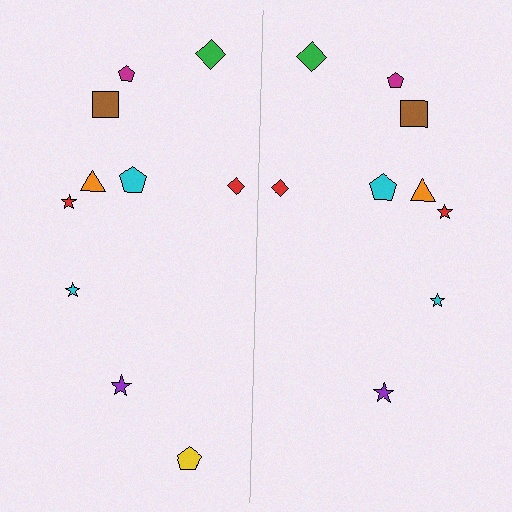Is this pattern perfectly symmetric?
No, the pattern is not perfectly symmetric. A yellow pentagon is missing from the right side.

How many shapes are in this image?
There are 19 shapes in this image.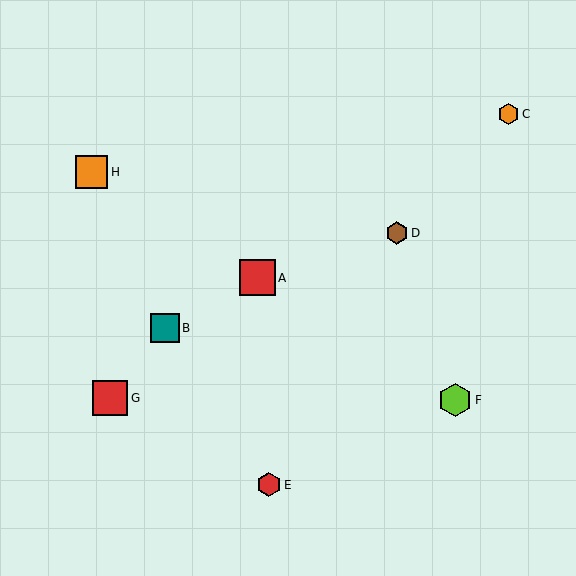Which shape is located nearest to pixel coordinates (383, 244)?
The brown hexagon (labeled D) at (397, 233) is nearest to that location.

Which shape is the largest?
The red square (labeled A) is the largest.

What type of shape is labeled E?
Shape E is a red hexagon.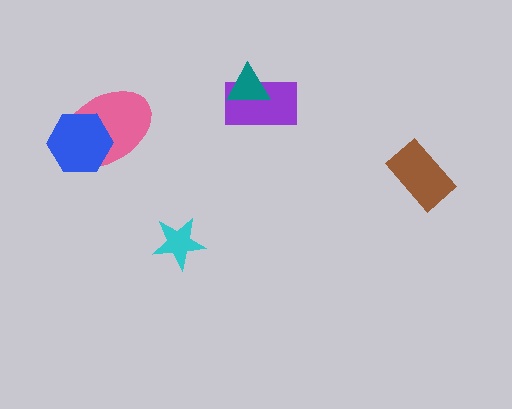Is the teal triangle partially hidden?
No, no other shape covers it.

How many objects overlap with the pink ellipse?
1 object overlaps with the pink ellipse.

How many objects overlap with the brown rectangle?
0 objects overlap with the brown rectangle.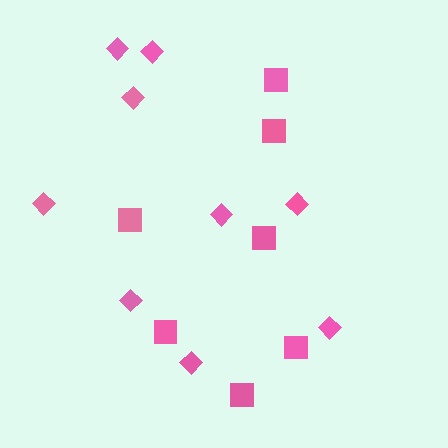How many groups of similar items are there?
There are 2 groups: one group of diamonds (9) and one group of squares (7).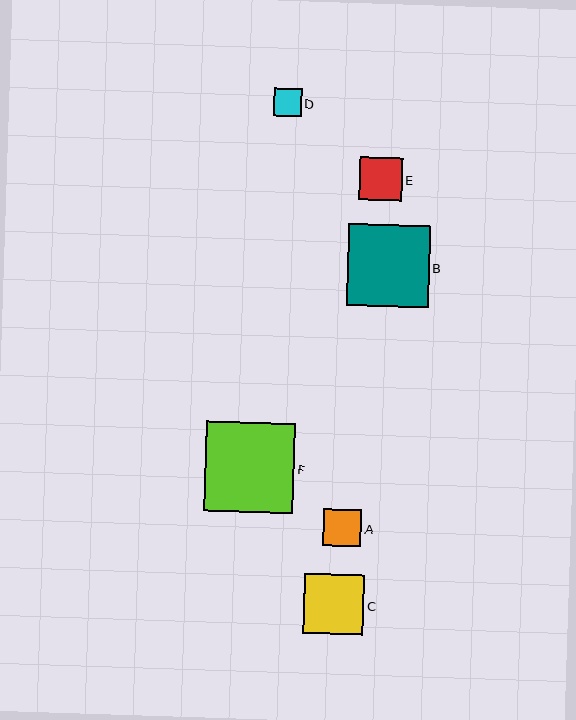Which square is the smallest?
Square D is the smallest with a size of approximately 28 pixels.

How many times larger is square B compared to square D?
Square B is approximately 2.9 times the size of square D.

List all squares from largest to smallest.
From largest to smallest: F, B, C, E, A, D.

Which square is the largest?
Square F is the largest with a size of approximately 89 pixels.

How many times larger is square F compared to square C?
Square F is approximately 1.5 times the size of square C.